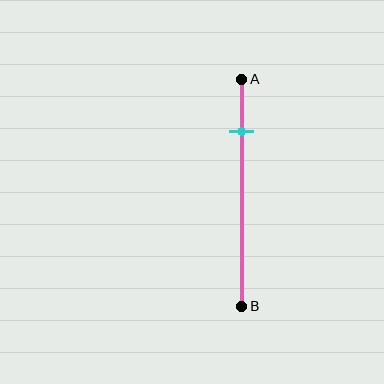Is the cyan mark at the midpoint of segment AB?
No, the mark is at about 25% from A, not at the 50% midpoint.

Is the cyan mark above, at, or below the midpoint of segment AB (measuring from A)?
The cyan mark is above the midpoint of segment AB.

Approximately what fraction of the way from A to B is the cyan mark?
The cyan mark is approximately 25% of the way from A to B.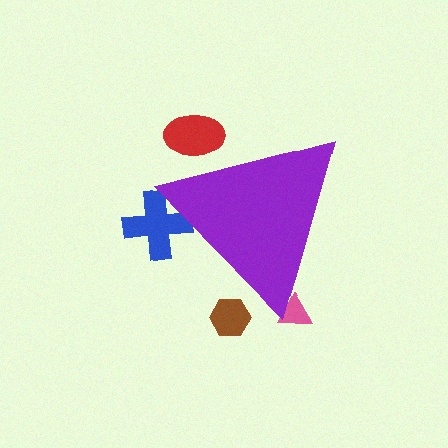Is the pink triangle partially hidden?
Yes, the pink triangle is partially hidden behind the purple triangle.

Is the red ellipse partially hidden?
Yes, the red ellipse is partially hidden behind the purple triangle.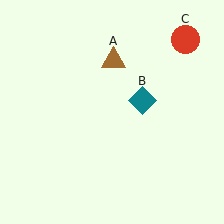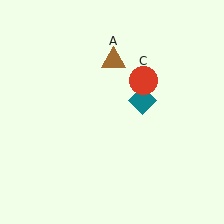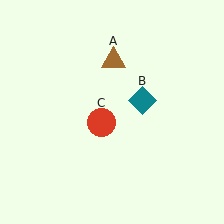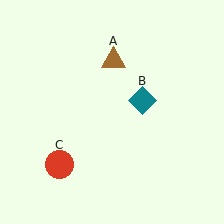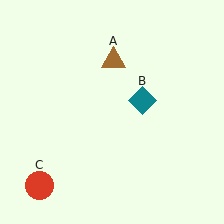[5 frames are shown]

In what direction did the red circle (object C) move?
The red circle (object C) moved down and to the left.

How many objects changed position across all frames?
1 object changed position: red circle (object C).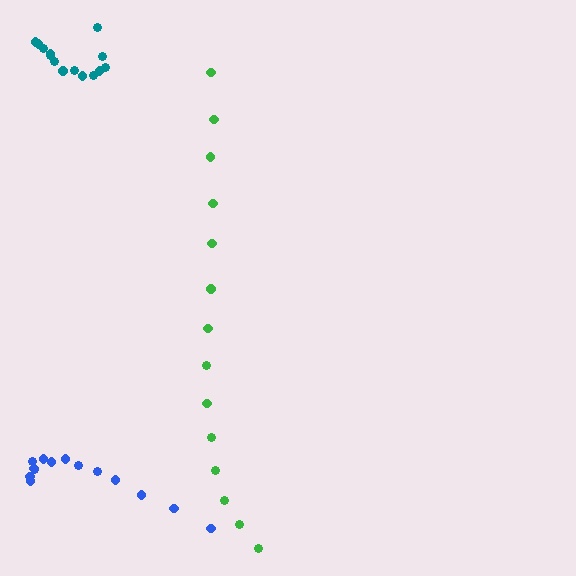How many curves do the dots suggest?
There are 3 distinct paths.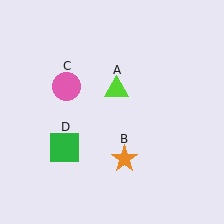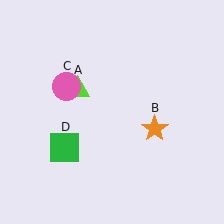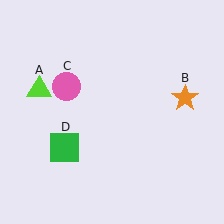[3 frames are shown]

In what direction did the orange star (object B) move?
The orange star (object B) moved up and to the right.